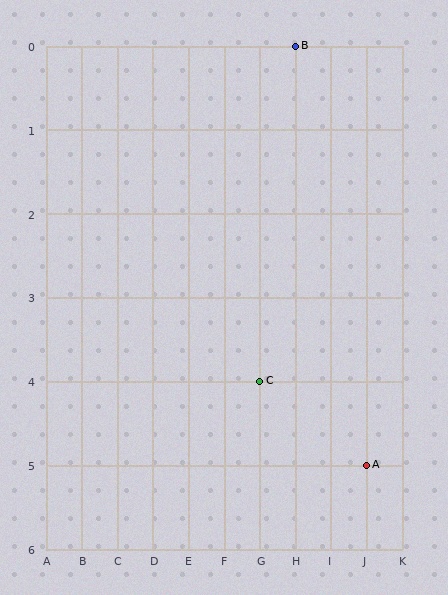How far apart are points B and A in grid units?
Points B and A are 2 columns and 5 rows apart (about 5.4 grid units diagonally).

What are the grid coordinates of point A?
Point A is at grid coordinates (J, 5).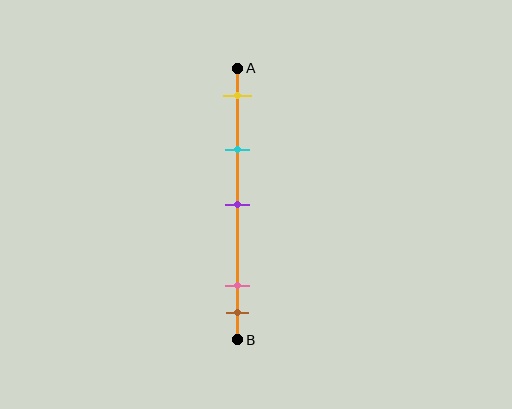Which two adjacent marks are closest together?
The pink and brown marks are the closest adjacent pair.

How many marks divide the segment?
There are 5 marks dividing the segment.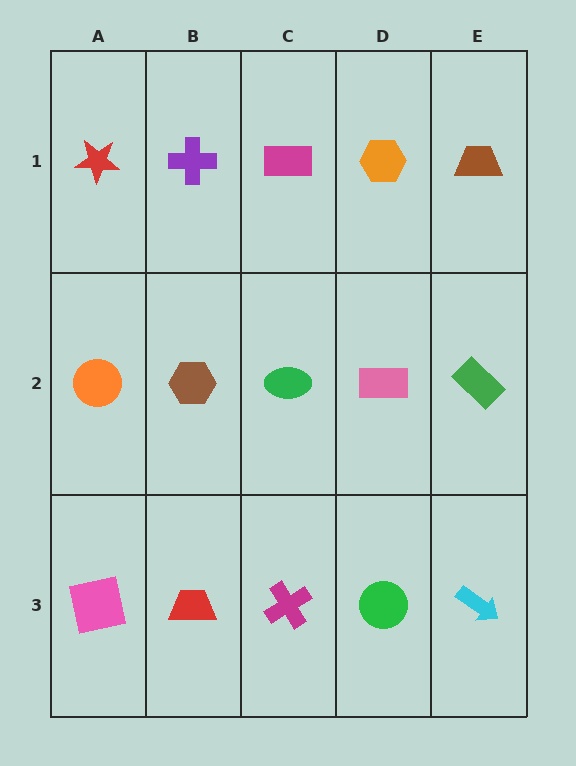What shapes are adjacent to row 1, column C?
A green ellipse (row 2, column C), a purple cross (row 1, column B), an orange hexagon (row 1, column D).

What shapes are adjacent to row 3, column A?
An orange circle (row 2, column A), a red trapezoid (row 3, column B).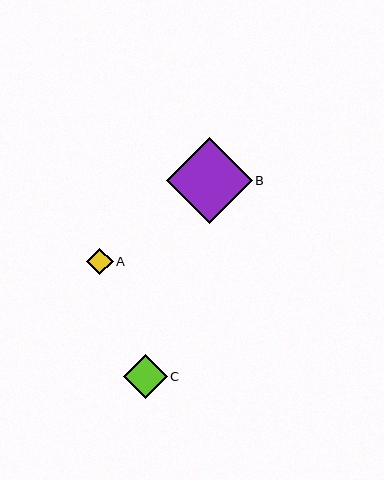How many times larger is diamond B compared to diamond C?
Diamond B is approximately 2.0 times the size of diamond C.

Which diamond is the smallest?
Diamond A is the smallest with a size of approximately 26 pixels.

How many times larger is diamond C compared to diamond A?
Diamond C is approximately 1.7 times the size of diamond A.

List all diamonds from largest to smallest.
From largest to smallest: B, C, A.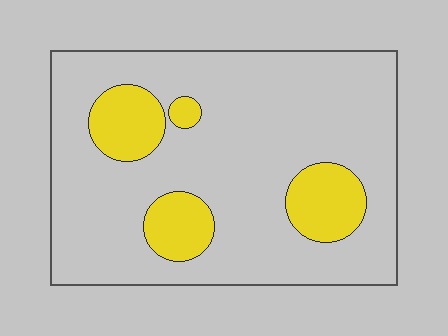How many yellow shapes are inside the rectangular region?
4.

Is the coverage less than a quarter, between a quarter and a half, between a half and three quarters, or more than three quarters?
Less than a quarter.